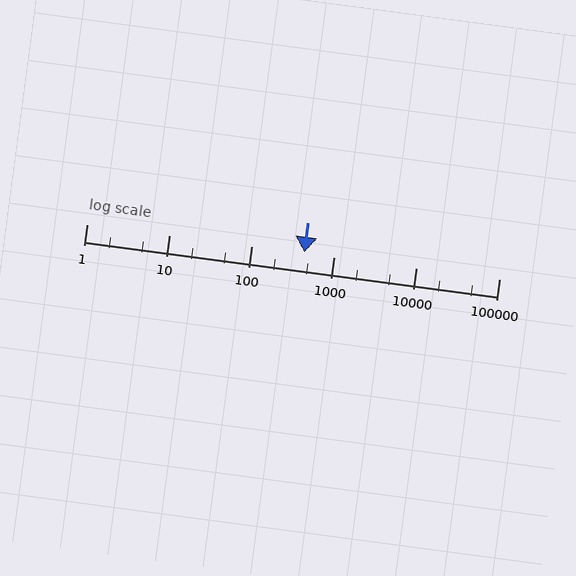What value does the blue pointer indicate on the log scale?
The pointer indicates approximately 440.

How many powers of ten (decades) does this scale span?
The scale spans 5 decades, from 1 to 100000.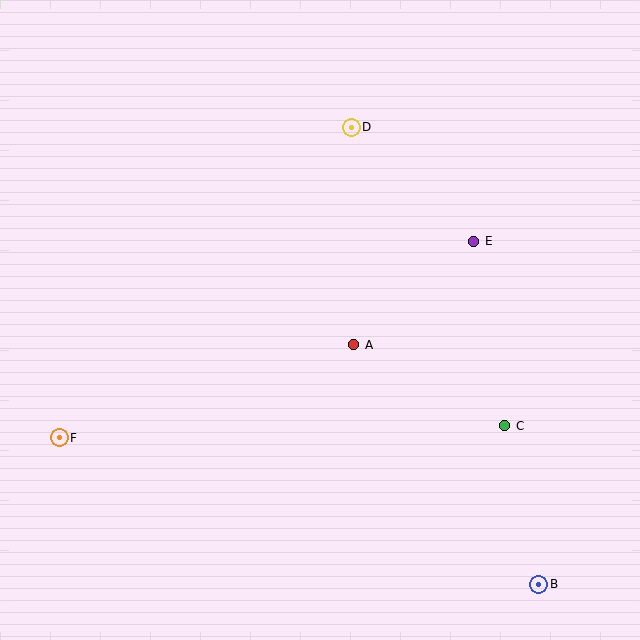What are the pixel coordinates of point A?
Point A is at (354, 345).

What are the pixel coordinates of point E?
Point E is at (474, 241).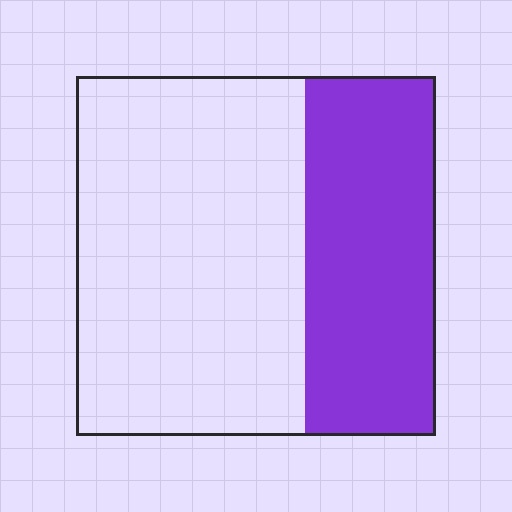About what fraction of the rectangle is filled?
About three eighths (3/8).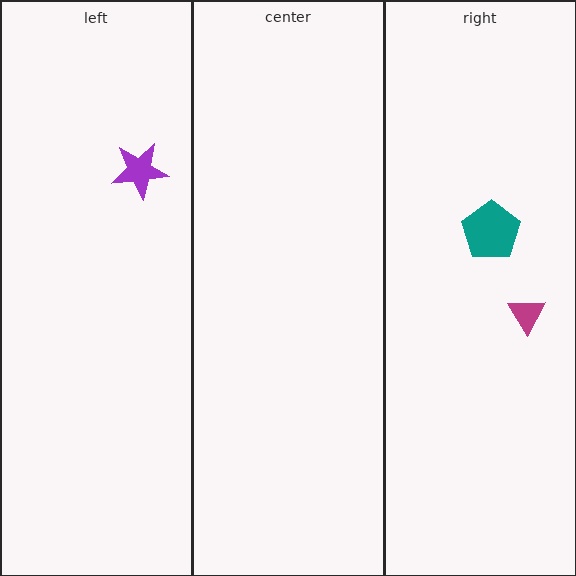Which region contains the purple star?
The left region.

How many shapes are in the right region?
2.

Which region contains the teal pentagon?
The right region.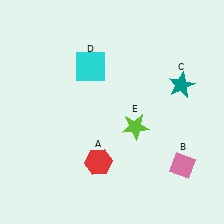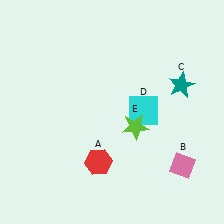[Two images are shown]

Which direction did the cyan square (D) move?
The cyan square (D) moved right.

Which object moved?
The cyan square (D) moved right.